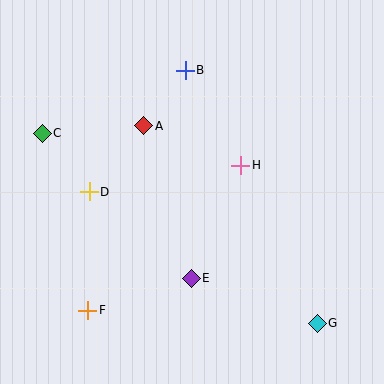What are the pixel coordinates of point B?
Point B is at (185, 70).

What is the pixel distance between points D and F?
The distance between D and F is 118 pixels.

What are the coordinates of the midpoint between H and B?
The midpoint between H and B is at (213, 118).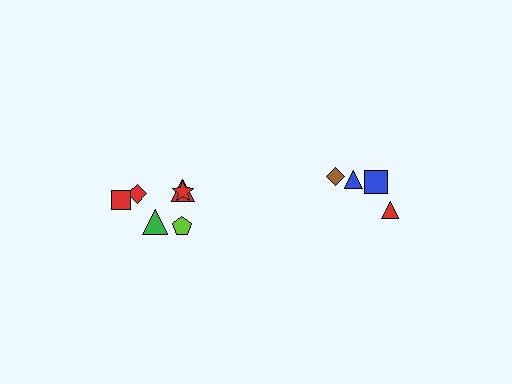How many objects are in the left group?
There are 6 objects.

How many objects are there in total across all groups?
There are 10 objects.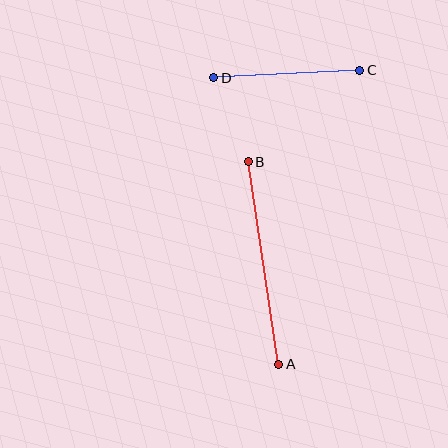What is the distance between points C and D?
The distance is approximately 146 pixels.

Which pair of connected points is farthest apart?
Points A and B are farthest apart.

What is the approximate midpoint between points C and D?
The midpoint is at approximately (287, 74) pixels.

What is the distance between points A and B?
The distance is approximately 205 pixels.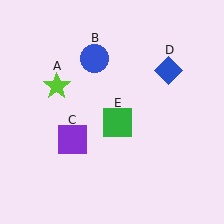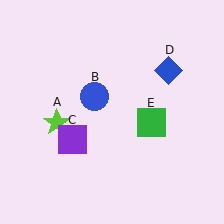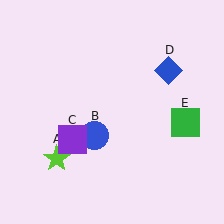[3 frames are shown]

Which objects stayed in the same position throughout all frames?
Purple square (object C) and blue diamond (object D) remained stationary.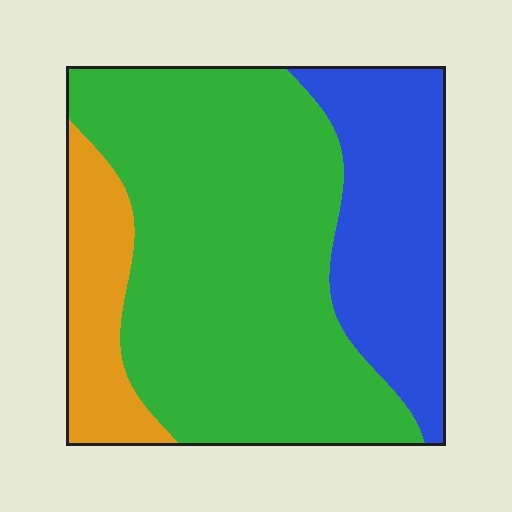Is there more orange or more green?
Green.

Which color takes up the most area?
Green, at roughly 60%.